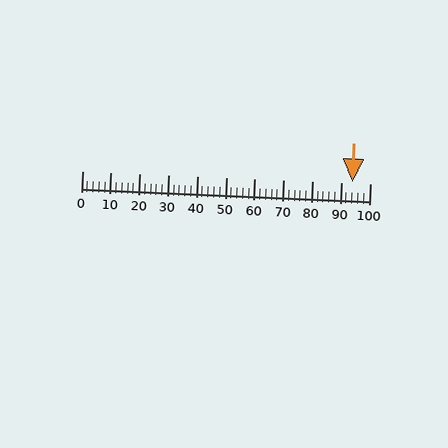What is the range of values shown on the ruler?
The ruler shows values from 0 to 100.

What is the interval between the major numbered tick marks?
The major tick marks are spaced 10 units apart.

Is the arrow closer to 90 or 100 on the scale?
The arrow is closer to 90.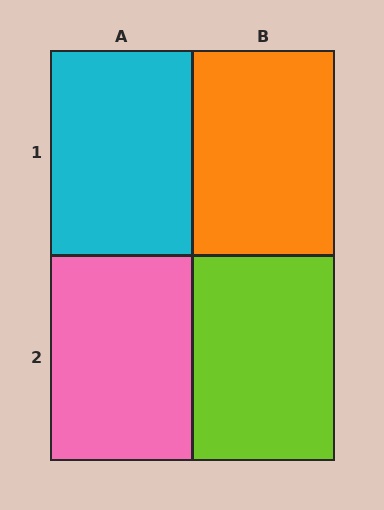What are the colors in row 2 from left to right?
Pink, lime.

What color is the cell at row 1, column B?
Orange.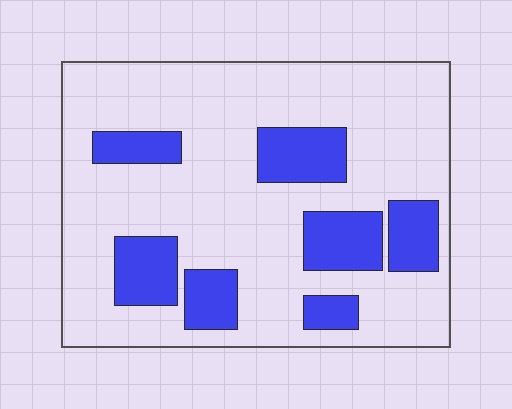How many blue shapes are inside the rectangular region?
7.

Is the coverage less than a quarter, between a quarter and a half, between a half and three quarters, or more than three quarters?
Less than a quarter.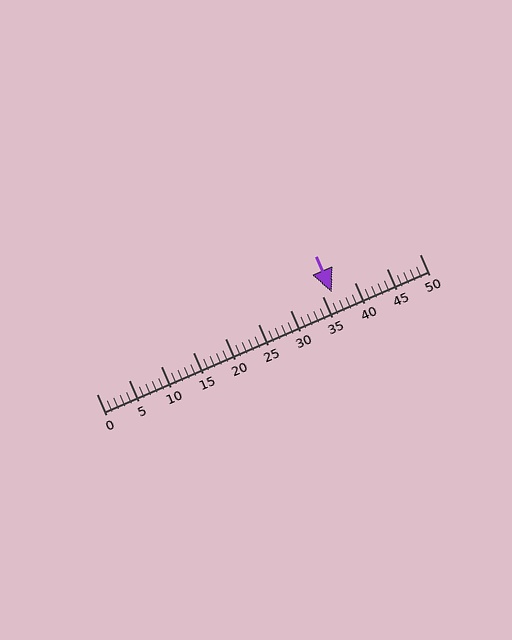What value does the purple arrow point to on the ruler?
The purple arrow points to approximately 36.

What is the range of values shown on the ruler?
The ruler shows values from 0 to 50.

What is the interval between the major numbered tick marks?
The major tick marks are spaced 5 units apart.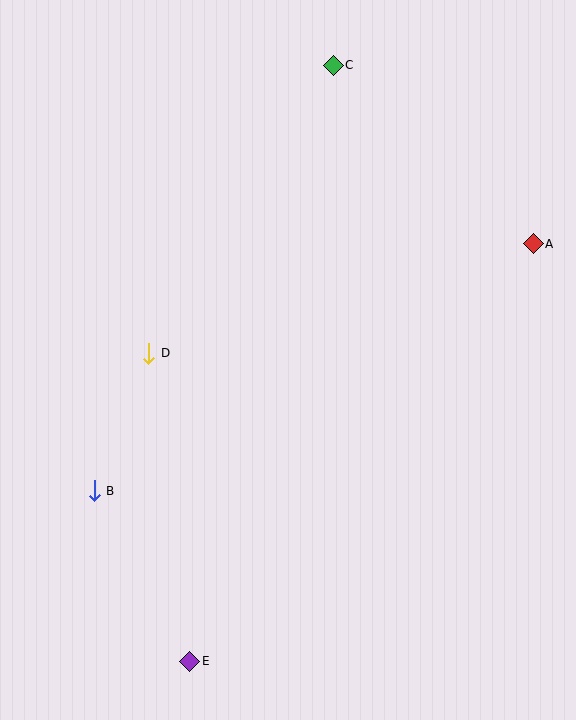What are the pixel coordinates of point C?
Point C is at (333, 65).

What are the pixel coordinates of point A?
Point A is at (533, 244).